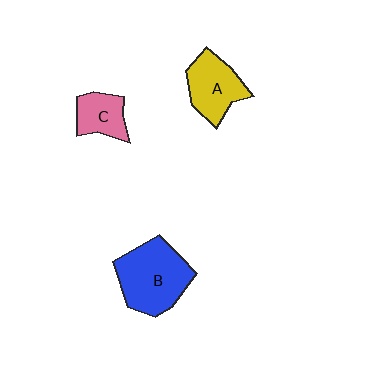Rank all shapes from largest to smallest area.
From largest to smallest: B (blue), A (yellow), C (pink).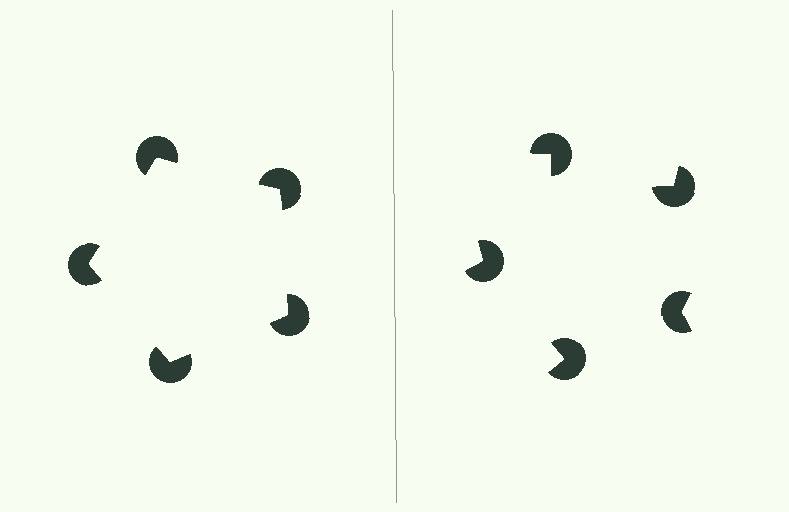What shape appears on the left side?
An illusory pentagon.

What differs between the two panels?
The pac-man discs are positioned identically on both sides; only the wedge orientations differ. On the left they align to a pentagon; on the right they are misaligned.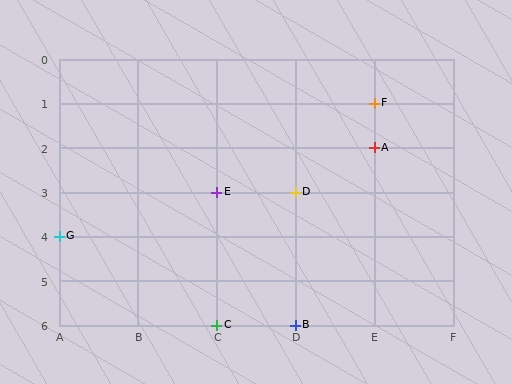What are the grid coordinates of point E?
Point E is at grid coordinates (C, 3).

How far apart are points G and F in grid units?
Points G and F are 4 columns and 3 rows apart (about 5.0 grid units diagonally).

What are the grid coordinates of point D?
Point D is at grid coordinates (D, 3).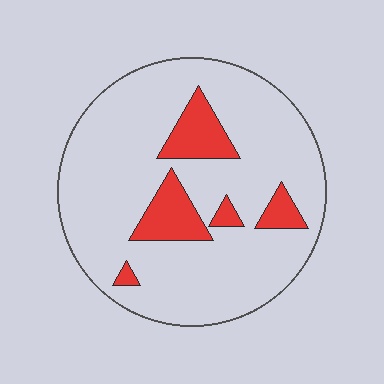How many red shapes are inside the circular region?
5.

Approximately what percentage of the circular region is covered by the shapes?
Approximately 15%.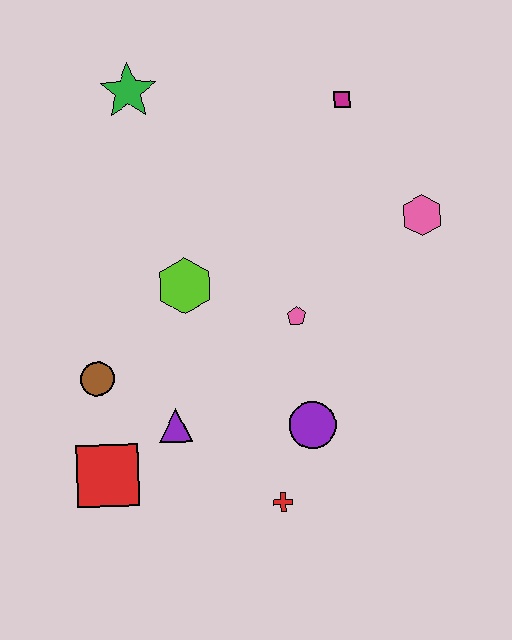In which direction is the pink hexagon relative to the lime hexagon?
The pink hexagon is to the right of the lime hexagon.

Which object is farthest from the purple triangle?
The magenta square is farthest from the purple triangle.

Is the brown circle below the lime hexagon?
Yes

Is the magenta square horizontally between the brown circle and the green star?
No